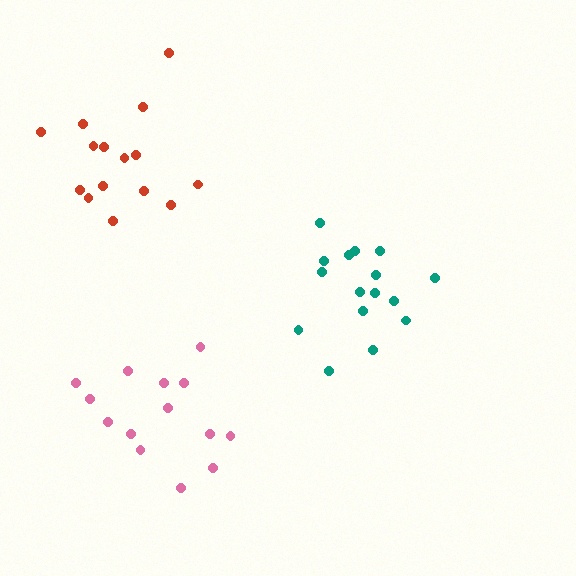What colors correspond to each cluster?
The clusters are colored: teal, red, pink.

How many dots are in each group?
Group 1: 16 dots, Group 2: 15 dots, Group 3: 14 dots (45 total).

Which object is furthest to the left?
The red cluster is leftmost.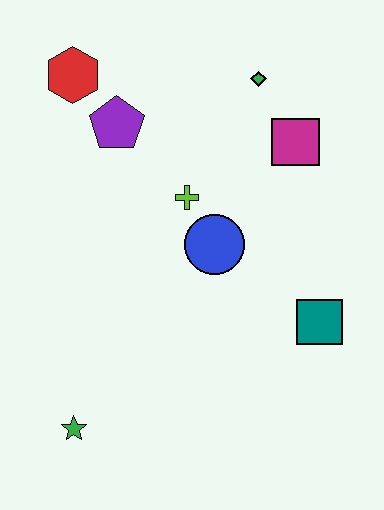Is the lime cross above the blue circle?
Yes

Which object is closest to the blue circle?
The lime cross is closest to the blue circle.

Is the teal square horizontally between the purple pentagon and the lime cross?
No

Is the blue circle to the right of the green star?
Yes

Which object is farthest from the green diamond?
The green star is farthest from the green diamond.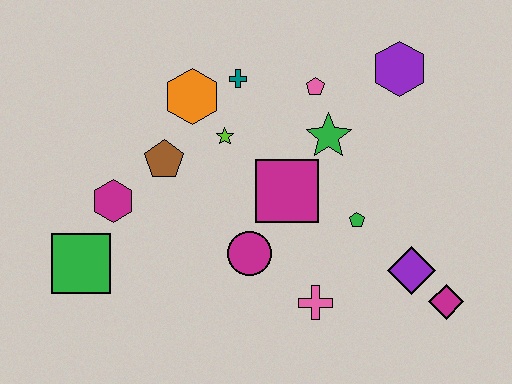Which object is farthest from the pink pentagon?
The green square is farthest from the pink pentagon.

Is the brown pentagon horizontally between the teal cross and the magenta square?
No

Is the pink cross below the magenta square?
Yes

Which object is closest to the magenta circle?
The magenta square is closest to the magenta circle.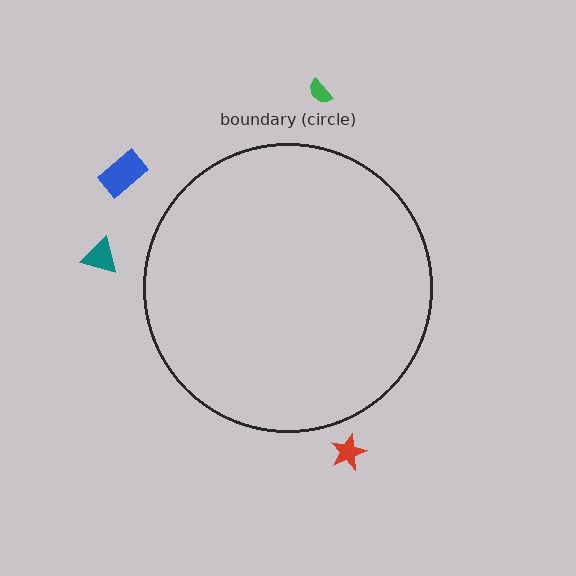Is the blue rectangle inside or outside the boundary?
Outside.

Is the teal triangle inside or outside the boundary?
Outside.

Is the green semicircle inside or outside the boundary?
Outside.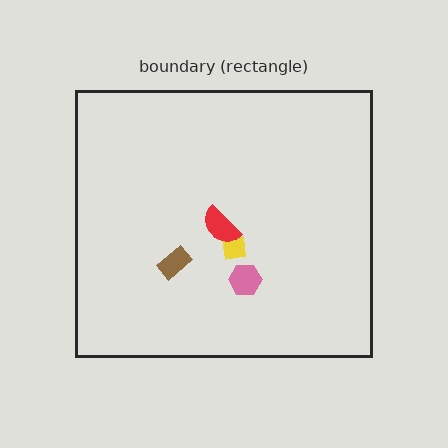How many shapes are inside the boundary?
4 inside, 0 outside.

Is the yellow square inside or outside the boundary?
Inside.